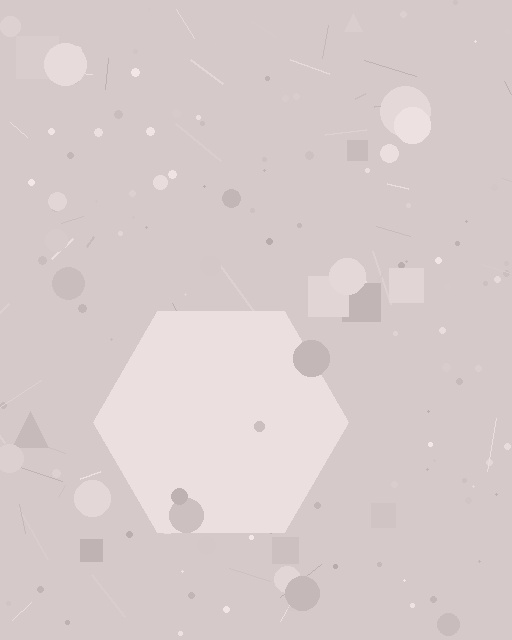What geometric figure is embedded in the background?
A hexagon is embedded in the background.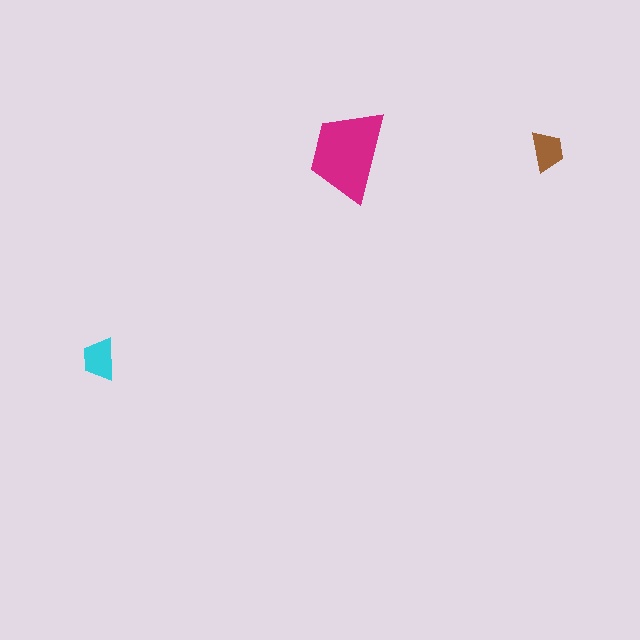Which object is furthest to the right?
The brown trapezoid is rightmost.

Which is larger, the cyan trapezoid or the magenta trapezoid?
The magenta one.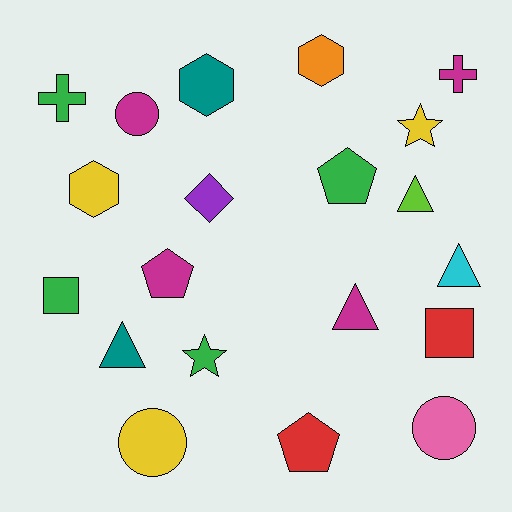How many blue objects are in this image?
There are no blue objects.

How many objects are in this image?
There are 20 objects.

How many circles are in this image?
There are 3 circles.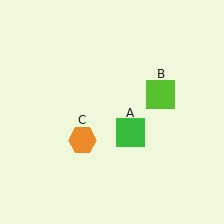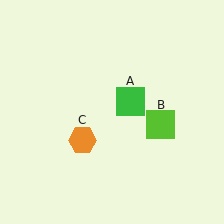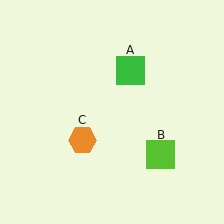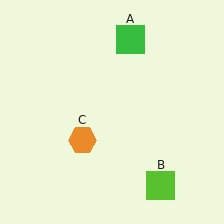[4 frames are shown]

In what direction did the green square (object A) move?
The green square (object A) moved up.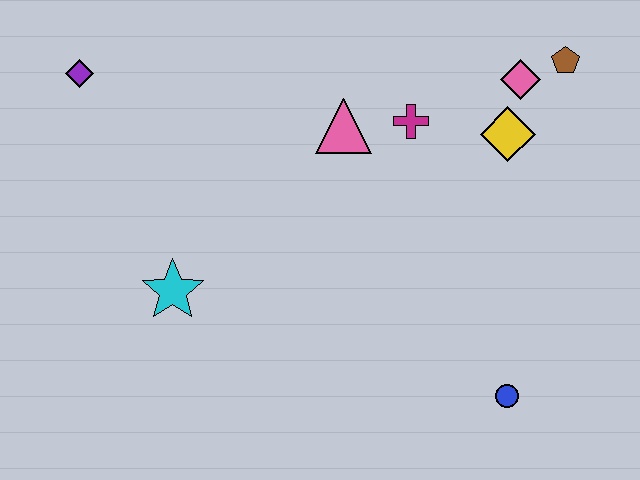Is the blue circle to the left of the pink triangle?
No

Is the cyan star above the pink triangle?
No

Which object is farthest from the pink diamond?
The purple diamond is farthest from the pink diamond.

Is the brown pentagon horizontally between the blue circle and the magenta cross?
No